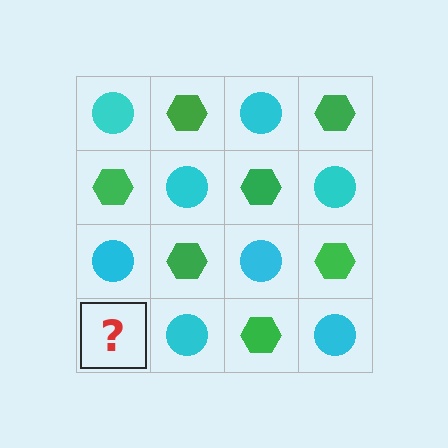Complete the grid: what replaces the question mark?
The question mark should be replaced with a green hexagon.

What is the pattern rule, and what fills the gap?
The rule is that it alternates cyan circle and green hexagon in a checkerboard pattern. The gap should be filled with a green hexagon.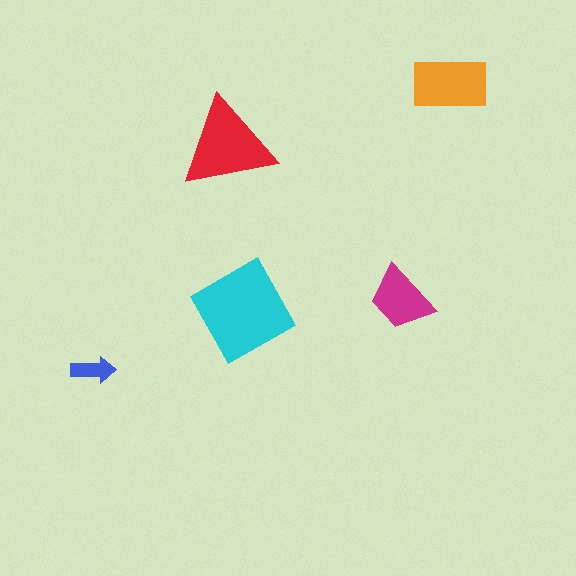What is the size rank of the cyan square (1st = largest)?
1st.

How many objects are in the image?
There are 5 objects in the image.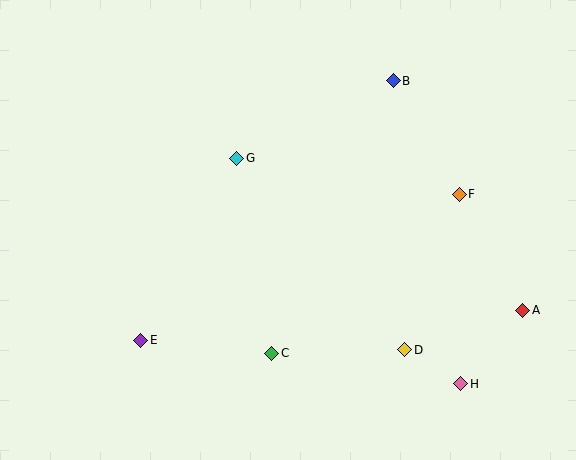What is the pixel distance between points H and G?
The distance between H and G is 318 pixels.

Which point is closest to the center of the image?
Point G at (237, 158) is closest to the center.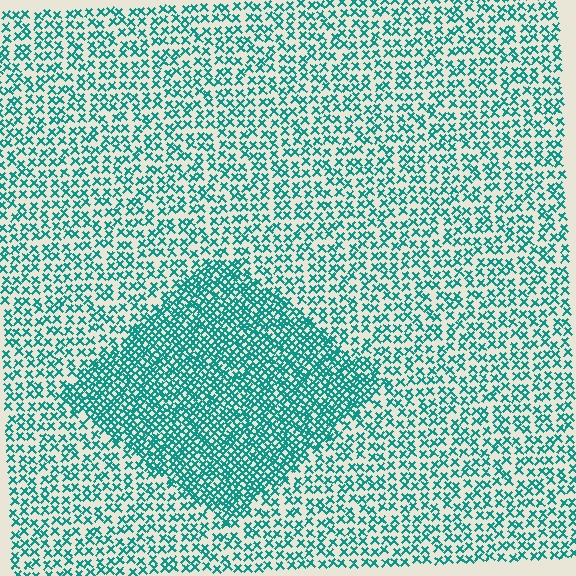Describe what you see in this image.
The image contains small teal elements arranged at two different densities. A diamond-shaped region is visible where the elements are more densely packed than the surrounding area.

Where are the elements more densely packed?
The elements are more densely packed inside the diamond boundary.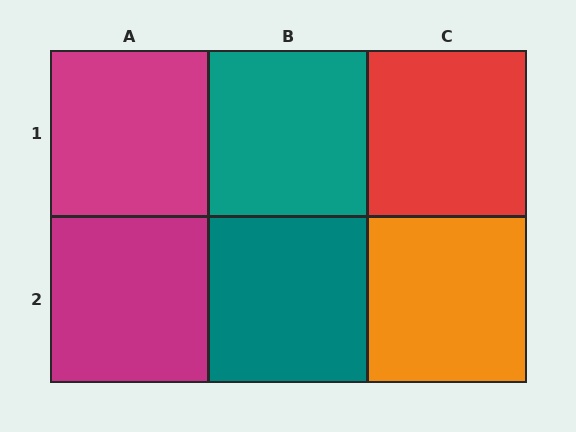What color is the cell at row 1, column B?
Teal.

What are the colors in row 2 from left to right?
Magenta, teal, orange.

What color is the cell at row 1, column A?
Magenta.